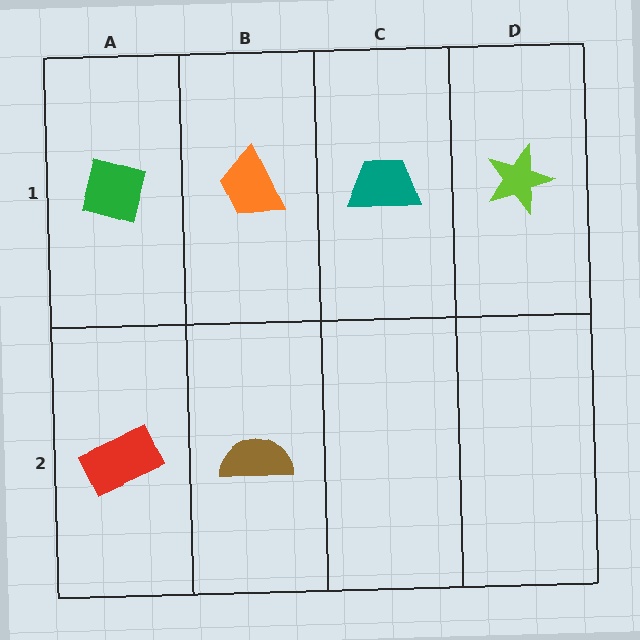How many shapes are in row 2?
2 shapes.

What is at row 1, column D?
A lime star.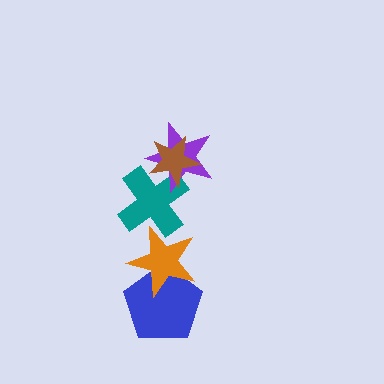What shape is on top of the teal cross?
The purple star is on top of the teal cross.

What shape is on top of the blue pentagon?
The orange star is on top of the blue pentagon.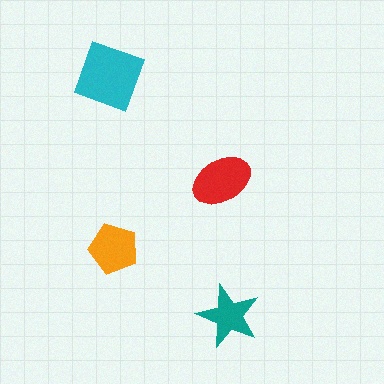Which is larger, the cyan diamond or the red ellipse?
The cyan diamond.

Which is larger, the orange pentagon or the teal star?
The orange pentagon.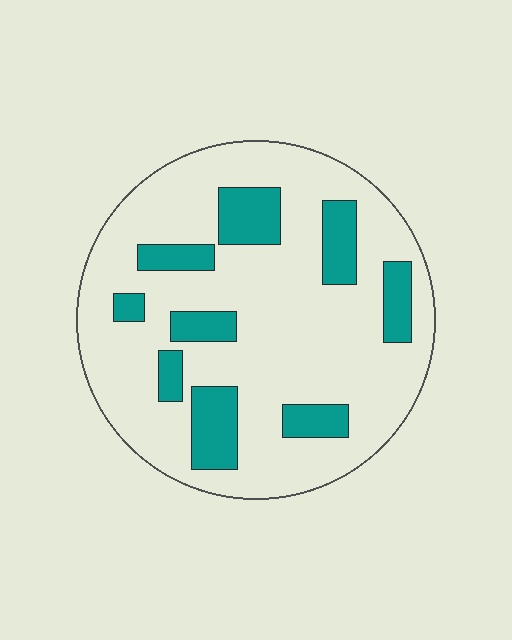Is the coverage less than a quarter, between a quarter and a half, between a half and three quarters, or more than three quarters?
Less than a quarter.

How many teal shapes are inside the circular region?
9.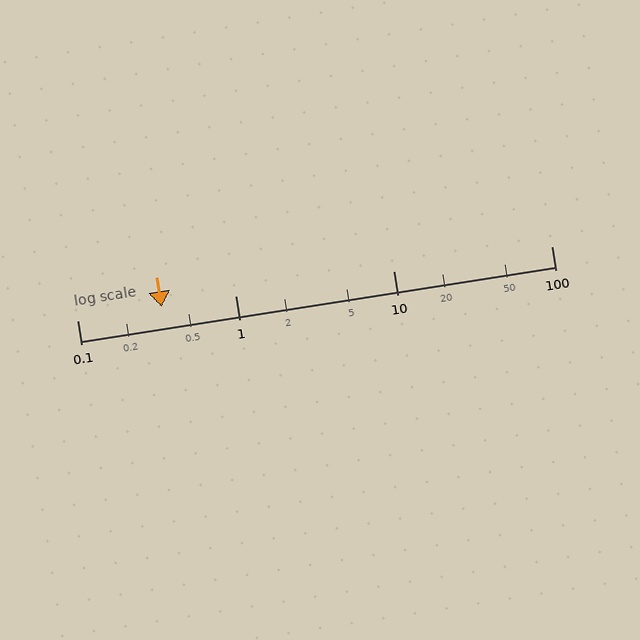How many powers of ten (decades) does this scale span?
The scale spans 3 decades, from 0.1 to 100.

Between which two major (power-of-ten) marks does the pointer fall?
The pointer is between 0.1 and 1.